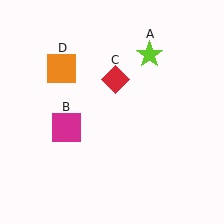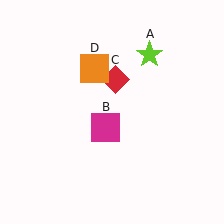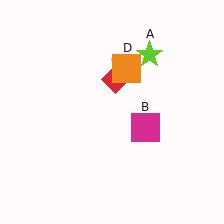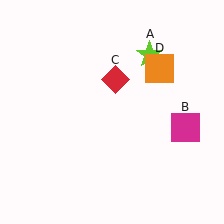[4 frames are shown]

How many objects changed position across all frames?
2 objects changed position: magenta square (object B), orange square (object D).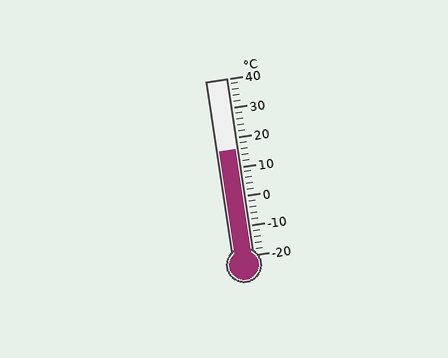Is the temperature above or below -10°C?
The temperature is above -10°C.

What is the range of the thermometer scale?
The thermometer scale ranges from -20°C to 40°C.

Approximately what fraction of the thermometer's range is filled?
The thermometer is filled to approximately 60% of its range.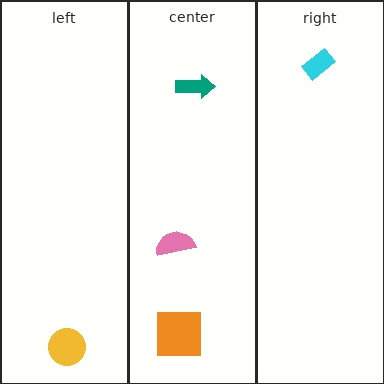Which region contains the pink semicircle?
The center region.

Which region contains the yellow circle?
The left region.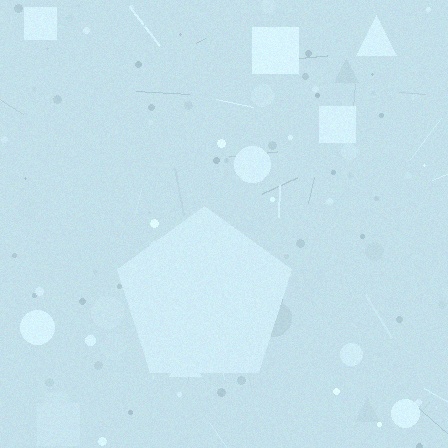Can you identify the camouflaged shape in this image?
The camouflaged shape is a pentagon.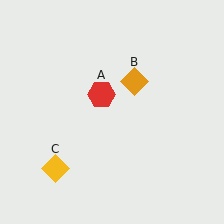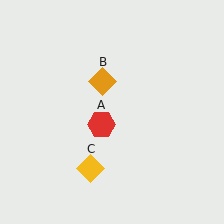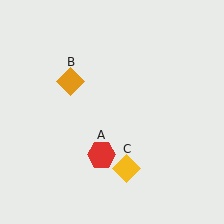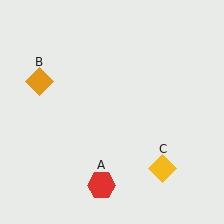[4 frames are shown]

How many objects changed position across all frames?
3 objects changed position: red hexagon (object A), orange diamond (object B), yellow diamond (object C).